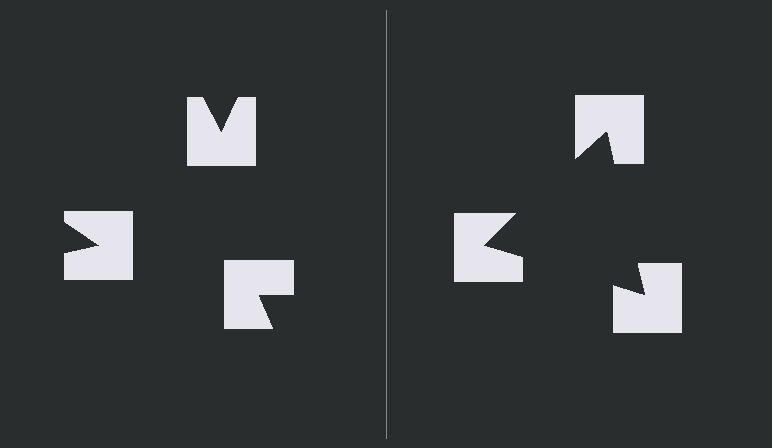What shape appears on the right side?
An illusory triangle.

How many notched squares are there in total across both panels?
6 — 3 on each side.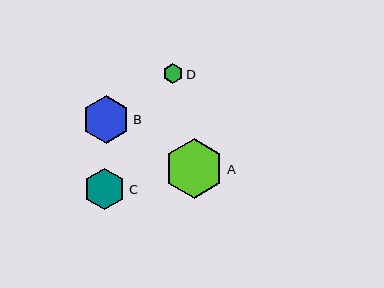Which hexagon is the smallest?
Hexagon D is the smallest with a size of approximately 20 pixels.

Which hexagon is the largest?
Hexagon A is the largest with a size of approximately 60 pixels.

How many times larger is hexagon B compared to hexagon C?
Hexagon B is approximately 1.1 times the size of hexagon C.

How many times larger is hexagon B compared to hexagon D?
Hexagon B is approximately 2.4 times the size of hexagon D.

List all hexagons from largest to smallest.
From largest to smallest: A, B, C, D.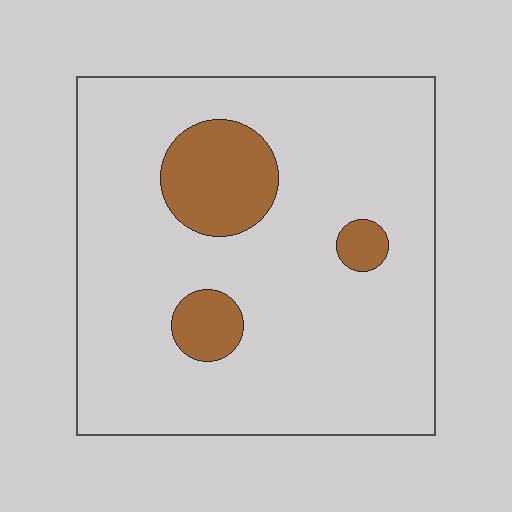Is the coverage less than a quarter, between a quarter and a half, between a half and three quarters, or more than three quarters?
Less than a quarter.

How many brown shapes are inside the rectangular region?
3.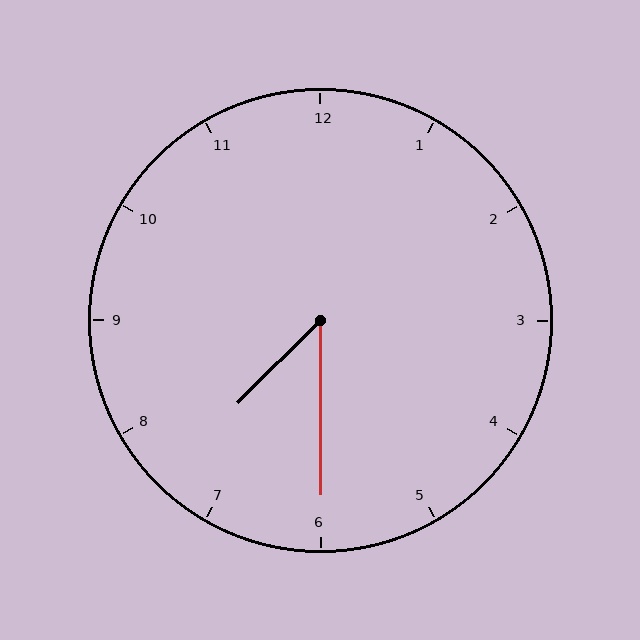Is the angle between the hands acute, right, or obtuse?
It is acute.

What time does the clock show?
7:30.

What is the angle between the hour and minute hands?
Approximately 45 degrees.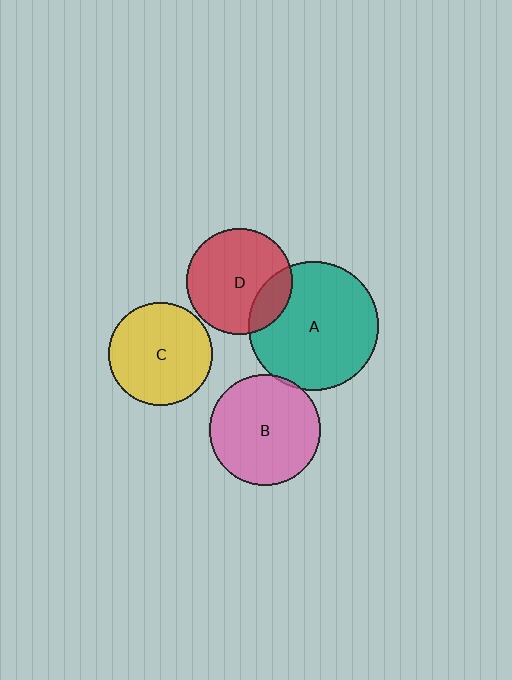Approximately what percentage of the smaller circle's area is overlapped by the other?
Approximately 20%.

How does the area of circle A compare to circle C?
Approximately 1.6 times.